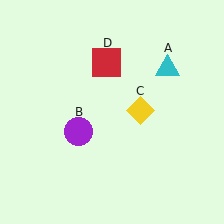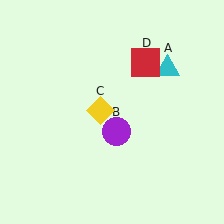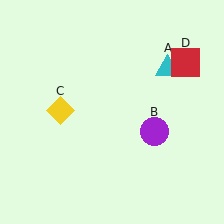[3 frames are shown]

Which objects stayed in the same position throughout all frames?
Cyan triangle (object A) remained stationary.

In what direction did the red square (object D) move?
The red square (object D) moved right.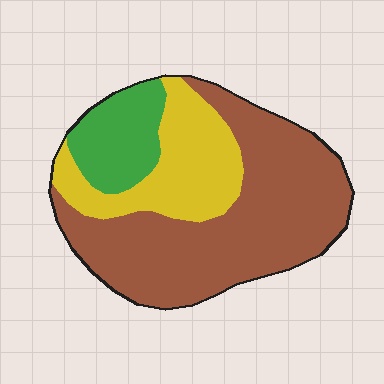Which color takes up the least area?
Green, at roughly 15%.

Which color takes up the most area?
Brown, at roughly 60%.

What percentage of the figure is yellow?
Yellow covers 26% of the figure.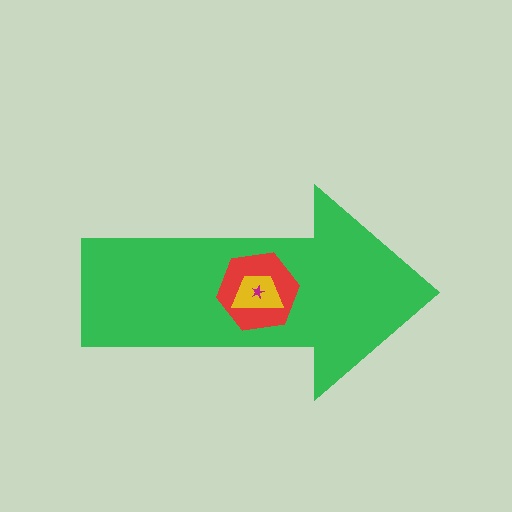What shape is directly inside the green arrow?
The red hexagon.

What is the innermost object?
The magenta star.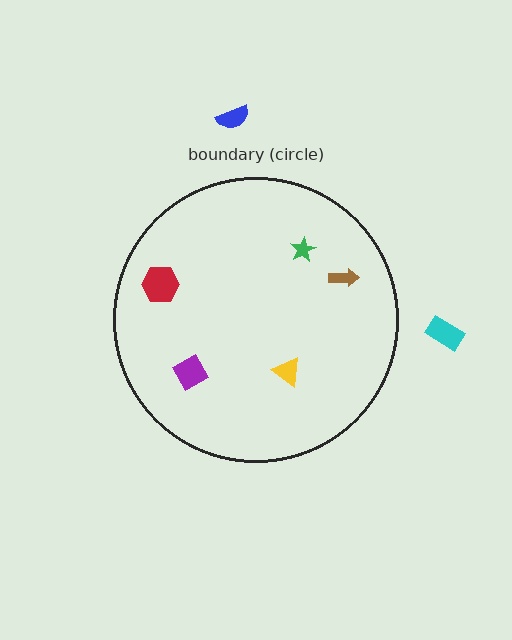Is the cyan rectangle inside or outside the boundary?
Outside.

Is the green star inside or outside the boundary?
Inside.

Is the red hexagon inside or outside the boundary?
Inside.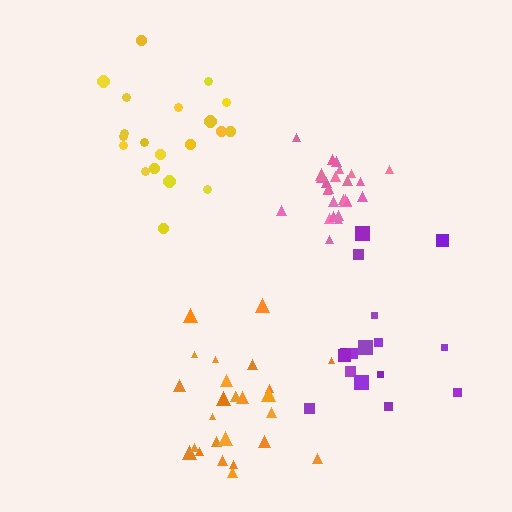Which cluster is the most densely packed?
Pink.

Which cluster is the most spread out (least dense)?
Purple.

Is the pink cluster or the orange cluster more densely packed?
Pink.